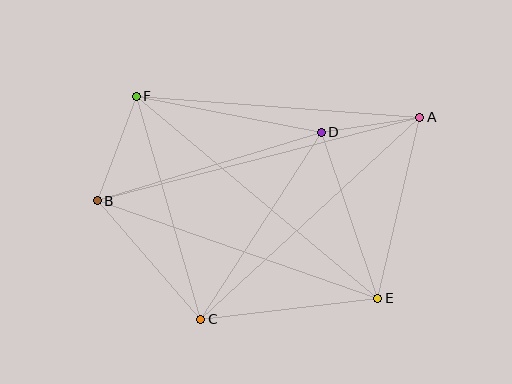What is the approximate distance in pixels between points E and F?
The distance between E and F is approximately 315 pixels.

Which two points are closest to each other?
Points A and D are closest to each other.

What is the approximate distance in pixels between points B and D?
The distance between B and D is approximately 234 pixels.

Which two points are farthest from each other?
Points A and B are farthest from each other.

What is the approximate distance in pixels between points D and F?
The distance between D and F is approximately 188 pixels.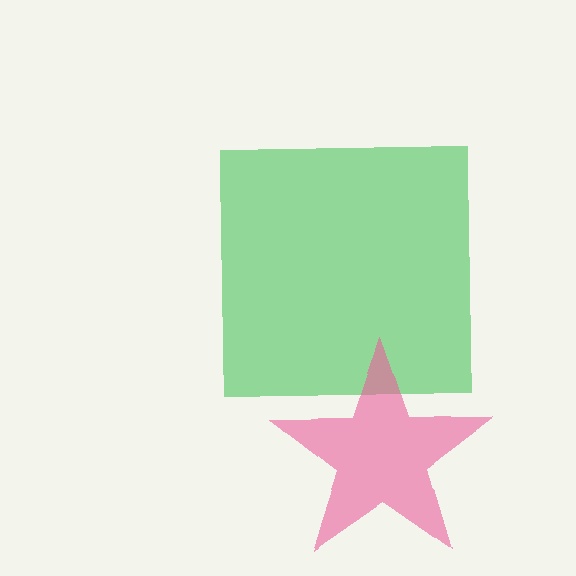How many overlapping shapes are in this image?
There are 2 overlapping shapes in the image.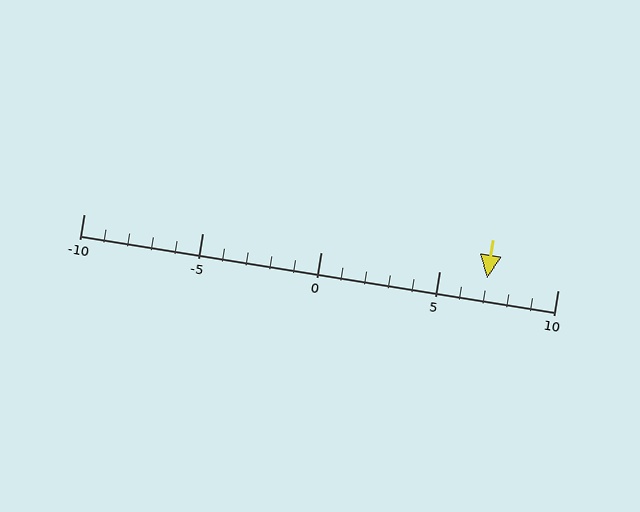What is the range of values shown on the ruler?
The ruler shows values from -10 to 10.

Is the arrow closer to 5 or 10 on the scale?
The arrow is closer to 5.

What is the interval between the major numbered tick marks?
The major tick marks are spaced 5 units apart.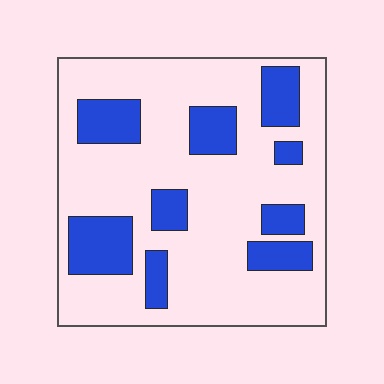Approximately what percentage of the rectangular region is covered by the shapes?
Approximately 25%.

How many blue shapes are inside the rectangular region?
9.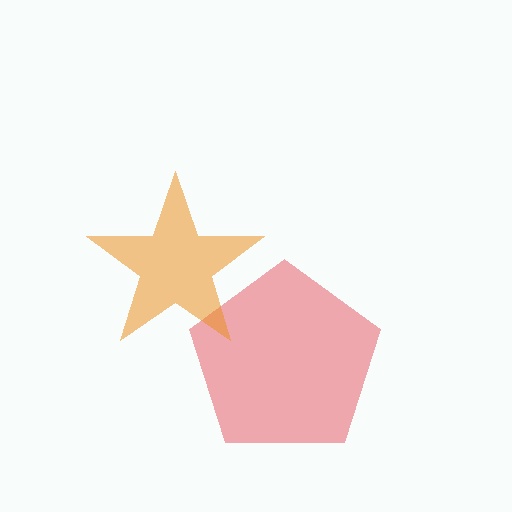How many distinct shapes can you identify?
There are 2 distinct shapes: a red pentagon, an orange star.